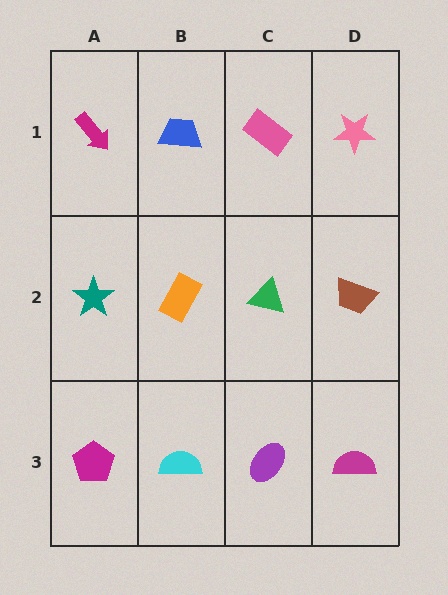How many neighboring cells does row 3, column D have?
2.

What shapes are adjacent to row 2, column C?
A pink rectangle (row 1, column C), a purple ellipse (row 3, column C), an orange rectangle (row 2, column B), a brown trapezoid (row 2, column D).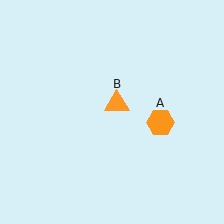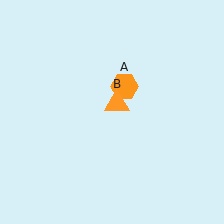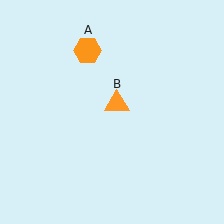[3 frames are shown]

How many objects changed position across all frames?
1 object changed position: orange hexagon (object A).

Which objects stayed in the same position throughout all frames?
Orange triangle (object B) remained stationary.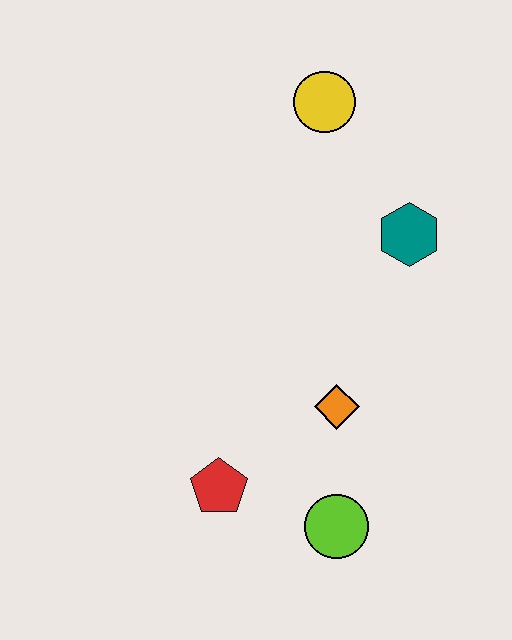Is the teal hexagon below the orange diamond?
No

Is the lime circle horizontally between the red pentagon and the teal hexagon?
Yes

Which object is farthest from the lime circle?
The yellow circle is farthest from the lime circle.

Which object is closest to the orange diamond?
The lime circle is closest to the orange diamond.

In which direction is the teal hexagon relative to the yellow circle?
The teal hexagon is below the yellow circle.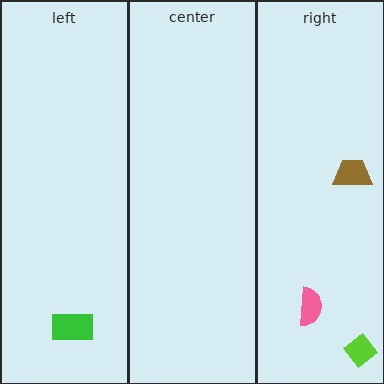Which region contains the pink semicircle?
The right region.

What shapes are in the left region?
The green rectangle.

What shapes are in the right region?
The lime diamond, the pink semicircle, the brown trapezoid.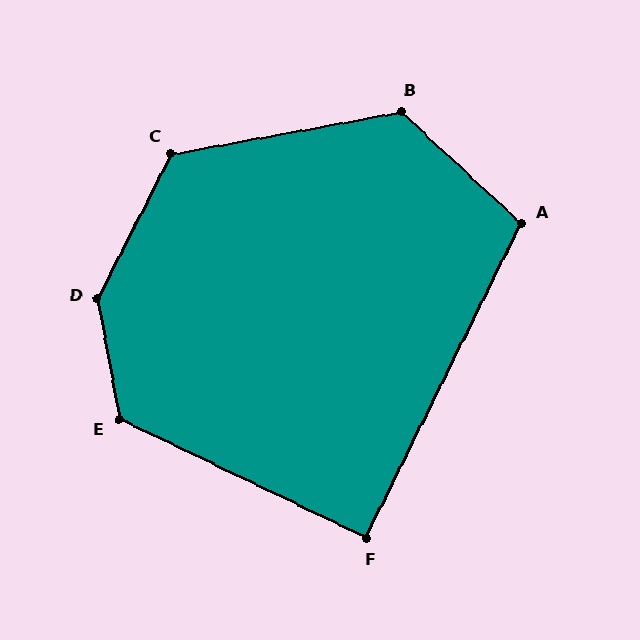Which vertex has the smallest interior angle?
F, at approximately 90 degrees.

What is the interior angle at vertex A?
Approximately 107 degrees (obtuse).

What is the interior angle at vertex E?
Approximately 126 degrees (obtuse).